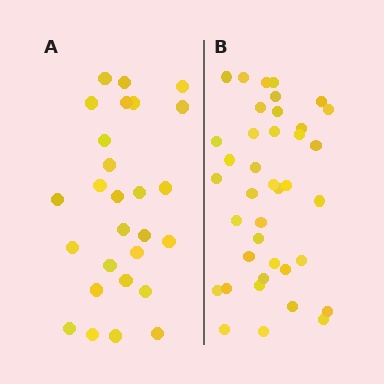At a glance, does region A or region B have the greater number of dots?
Region B (the right region) has more dots.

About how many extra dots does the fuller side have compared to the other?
Region B has roughly 12 or so more dots than region A.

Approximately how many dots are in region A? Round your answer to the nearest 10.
About 30 dots. (The exact count is 27, which rounds to 30.)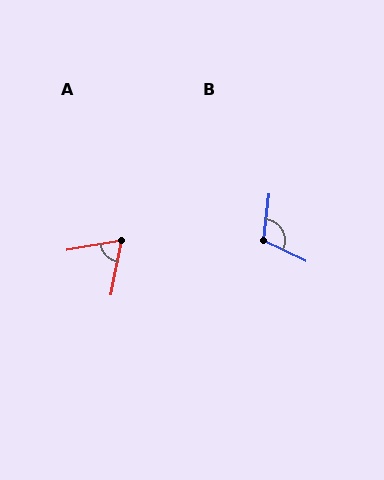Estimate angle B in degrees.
Approximately 109 degrees.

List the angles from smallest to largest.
A (70°), B (109°).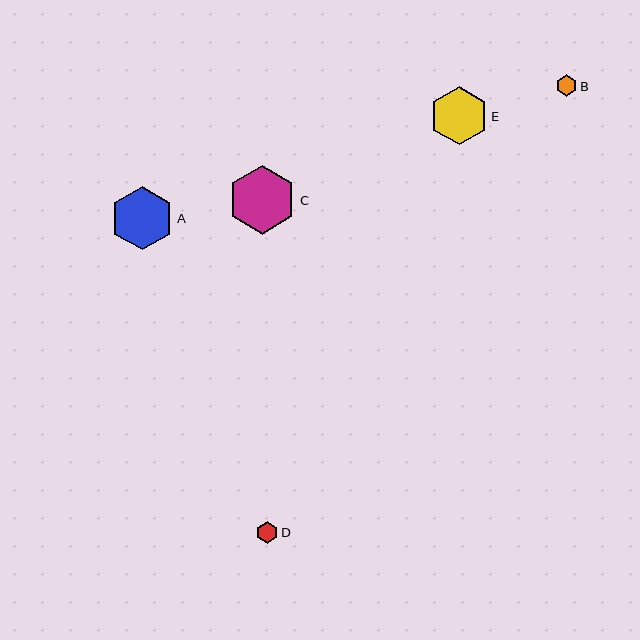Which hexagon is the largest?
Hexagon C is the largest with a size of approximately 69 pixels.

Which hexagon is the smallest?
Hexagon B is the smallest with a size of approximately 21 pixels.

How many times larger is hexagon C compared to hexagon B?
Hexagon C is approximately 3.2 times the size of hexagon B.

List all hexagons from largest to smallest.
From largest to smallest: C, A, E, D, B.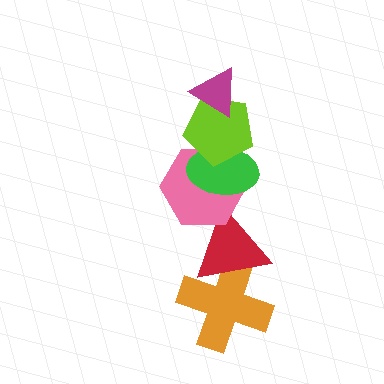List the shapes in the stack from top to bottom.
From top to bottom: the magenta triangle, the lime pentagon, the green ellipse, the pink hexagon, the red triangle, the orange cross.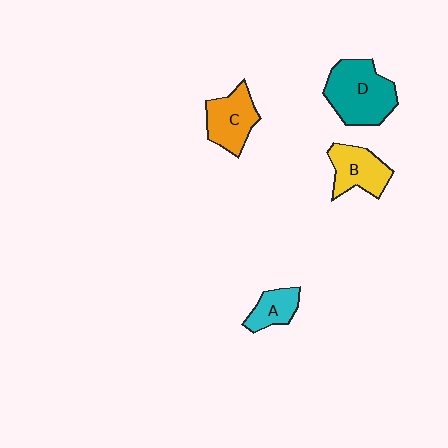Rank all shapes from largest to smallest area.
From largest to smallest: D (teal), C (orange), B (yellow), A (cyan).